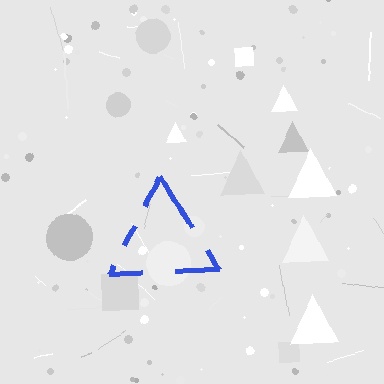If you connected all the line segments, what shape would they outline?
They would outline a triangle.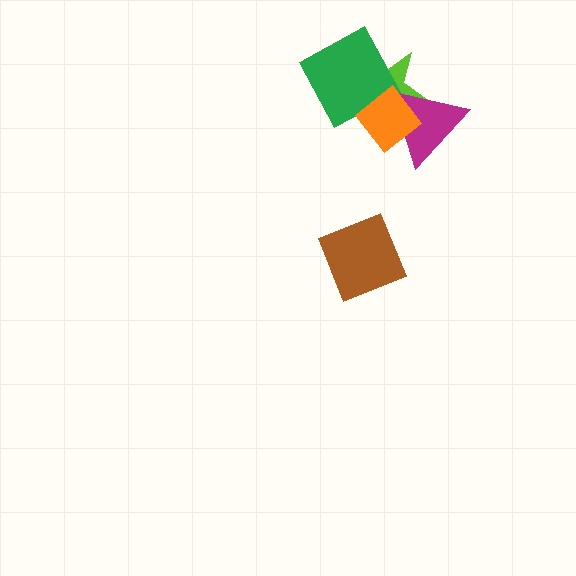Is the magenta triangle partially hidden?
Yes, it is partially covered by another shape.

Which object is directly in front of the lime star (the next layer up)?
The green square is directly in front of the lime star.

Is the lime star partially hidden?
Yes, it is partially covered by another shape.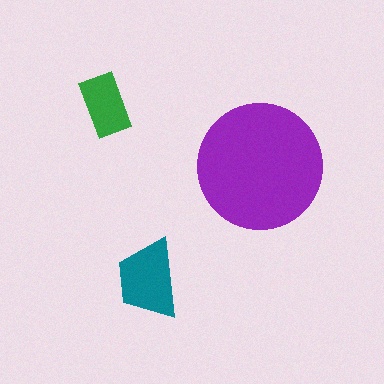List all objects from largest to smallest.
The purple circle, the teal trapezoid, the green rectangle.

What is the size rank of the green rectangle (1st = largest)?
3rd.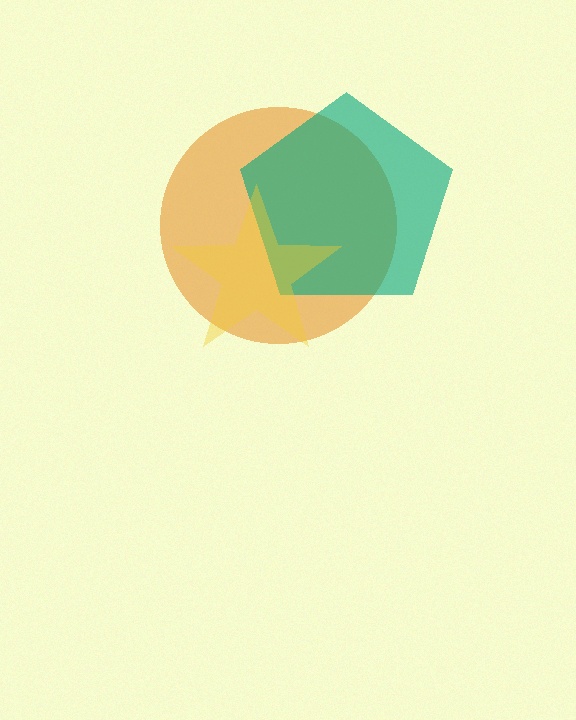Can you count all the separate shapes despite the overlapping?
Yes, there are 3 separate shapes.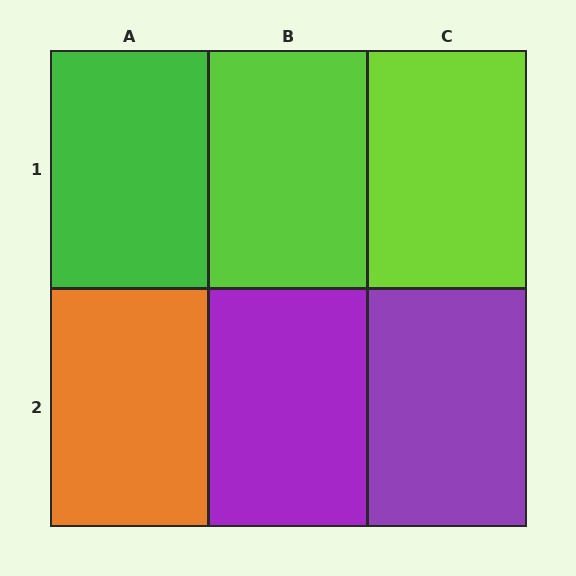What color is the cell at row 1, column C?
Lime.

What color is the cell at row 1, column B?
Lime.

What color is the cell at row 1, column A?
Green.